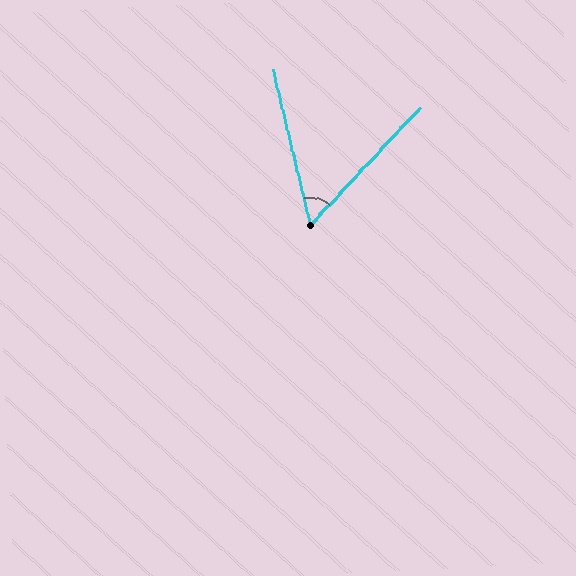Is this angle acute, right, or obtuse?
It is acute.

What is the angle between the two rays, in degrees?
Approximately 56 degrees.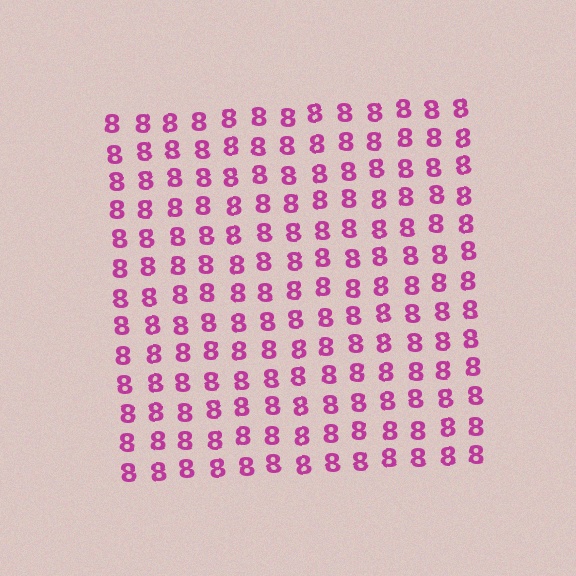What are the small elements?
The small elements are digit 8's.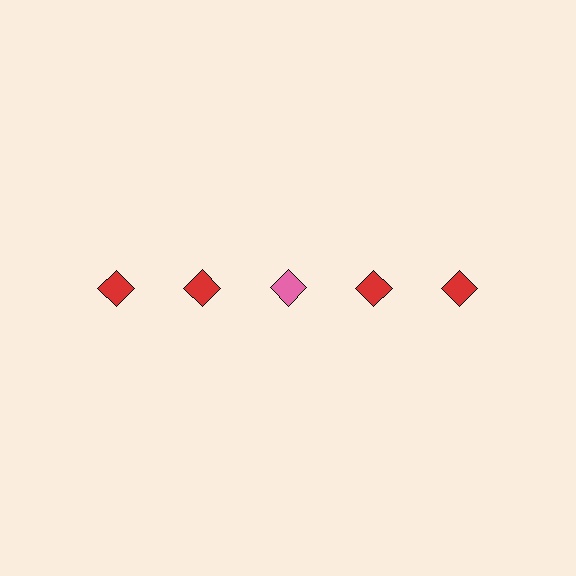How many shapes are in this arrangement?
There are 5 shapes arranged in a grid pattern.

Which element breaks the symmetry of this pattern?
The pink diamond in the top row, center column breaks the symmetry. All other shapes are red diamonds.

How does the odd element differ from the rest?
It has a different color: pink instead of red.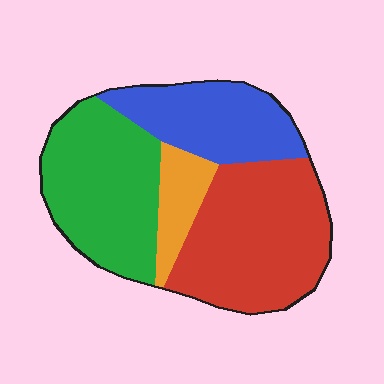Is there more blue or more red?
Red.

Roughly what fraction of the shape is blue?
Blue takes up about one fifth (1/5) of the shape.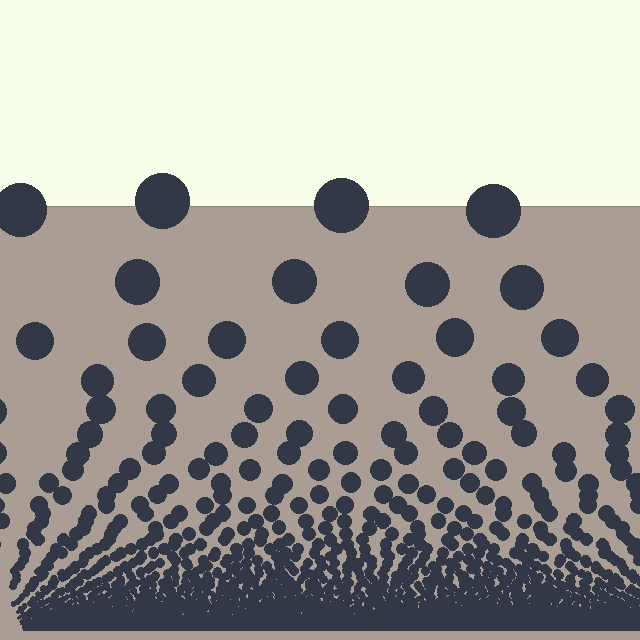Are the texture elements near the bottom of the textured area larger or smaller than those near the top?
Smaller. The gradient is inverted — elements near the bottom are smaller and denser.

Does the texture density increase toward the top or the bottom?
Density increases toward the bottom.